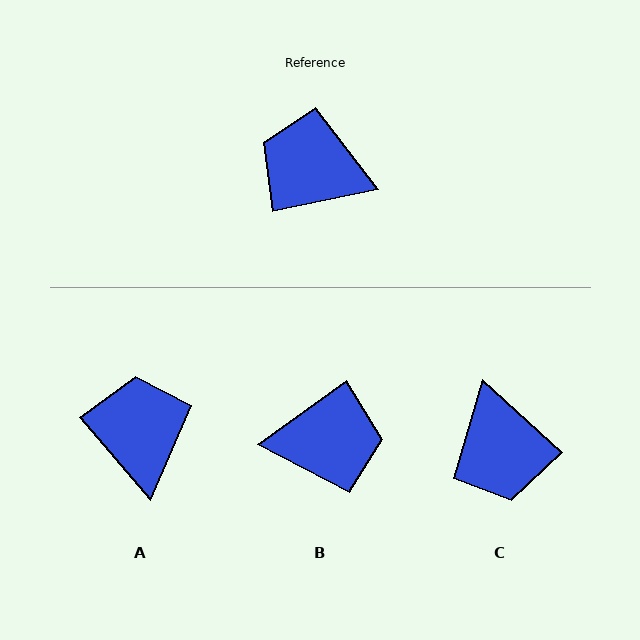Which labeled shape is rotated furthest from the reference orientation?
B, about 156 degrees away.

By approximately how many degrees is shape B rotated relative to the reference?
Approximately 156 degrees clockwise.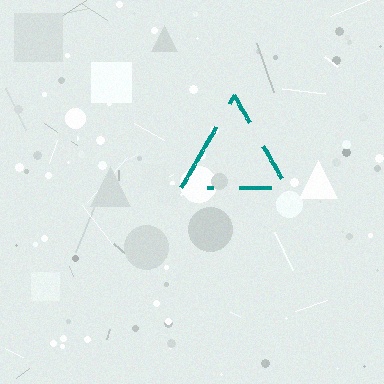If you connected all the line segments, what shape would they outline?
They would outline a triangle.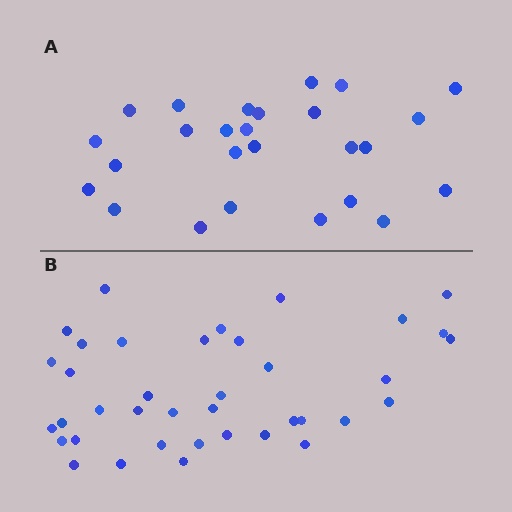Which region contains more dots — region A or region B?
Region B (the bottom region) has more dots.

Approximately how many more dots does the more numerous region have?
Region B has roughly 12 or so more dots than region A.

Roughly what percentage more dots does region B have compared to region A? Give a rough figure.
About 45% more.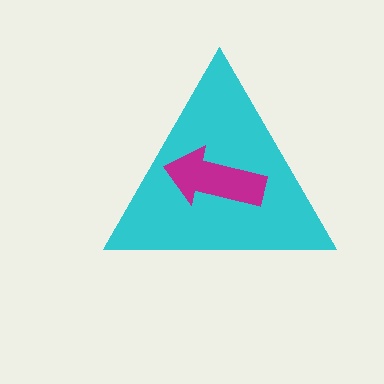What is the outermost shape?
The cyan triangle.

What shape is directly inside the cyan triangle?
The magenta arrow.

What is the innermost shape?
The magenta arrow.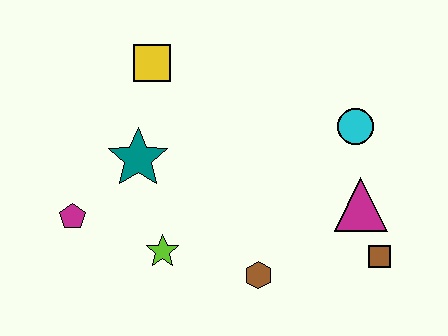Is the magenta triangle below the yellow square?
Yes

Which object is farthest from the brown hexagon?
The yellow square is farthest from the brown hexagon.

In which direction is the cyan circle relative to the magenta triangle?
The cyan circle is above the magenta triangle.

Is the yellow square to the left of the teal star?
No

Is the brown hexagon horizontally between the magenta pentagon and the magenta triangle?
Yes